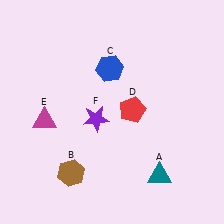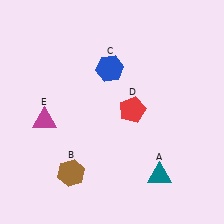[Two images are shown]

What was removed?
The purple star (F) was removed in Image 2.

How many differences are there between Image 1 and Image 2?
There is 1 difference between the two images.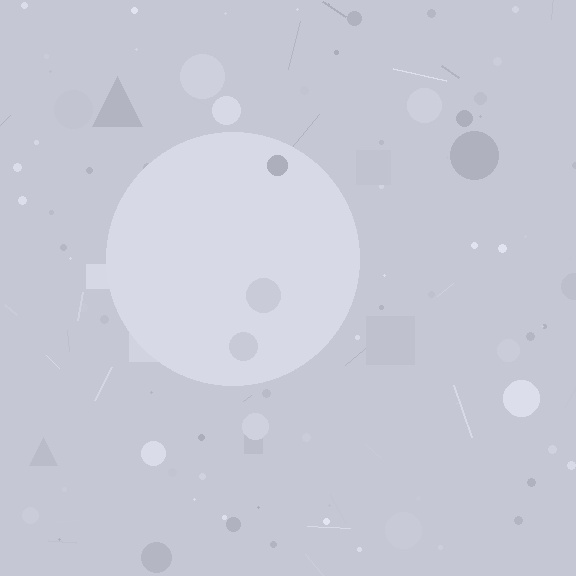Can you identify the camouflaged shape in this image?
The camouflaged shape is a circle.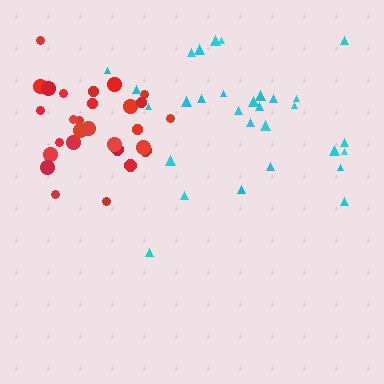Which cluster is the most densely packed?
Red.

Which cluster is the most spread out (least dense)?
Cyan.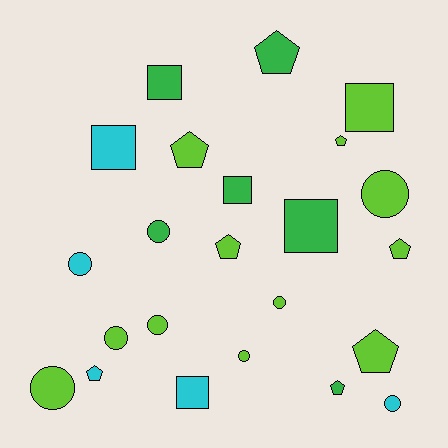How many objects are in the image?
There are 23 objects.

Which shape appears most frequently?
Circle, with 9 objects.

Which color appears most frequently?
Lime, with 12 objects.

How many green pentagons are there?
There are 2 green pentagons.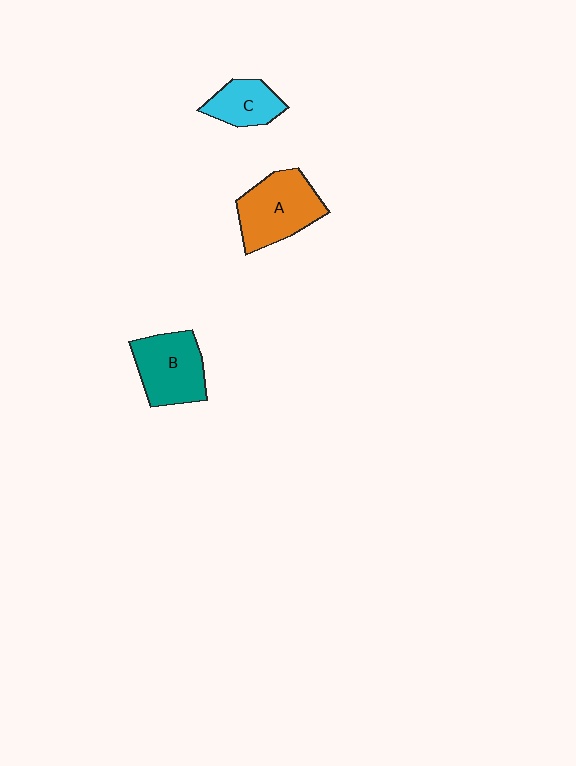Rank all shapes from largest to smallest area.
From largest to smallest: A (orange), B (teal), C (cyan).